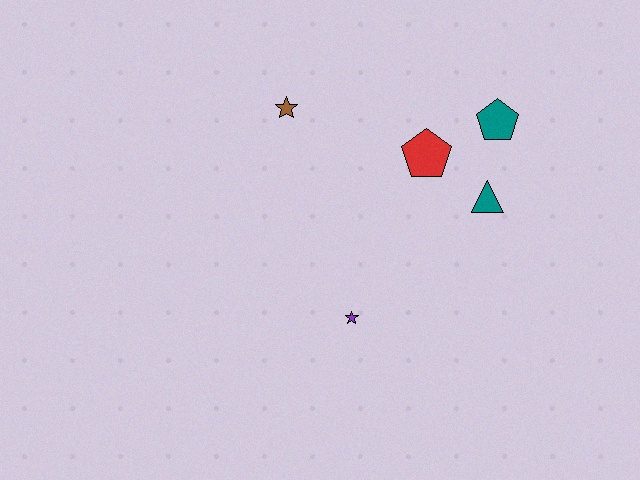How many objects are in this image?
There are 5 objects.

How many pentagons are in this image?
There are 2 pentagons.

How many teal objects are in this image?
There are 2 teal objects.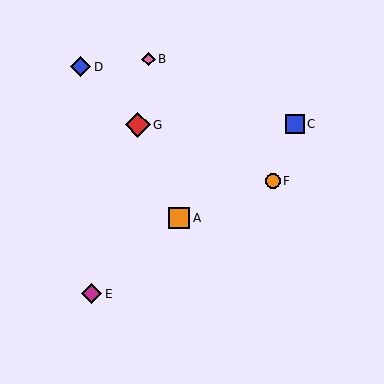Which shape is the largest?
The red diamond (labeled G) is the largest.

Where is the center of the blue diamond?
The center of the blue diamond is at (81, 67).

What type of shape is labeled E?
Shape E is a magenta diamond.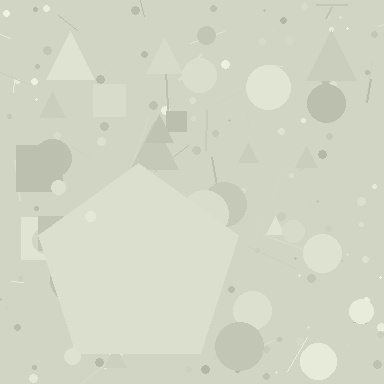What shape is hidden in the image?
A pentagon is hidden in the image.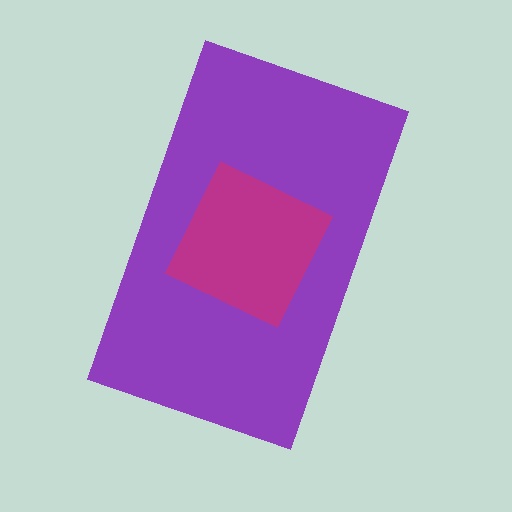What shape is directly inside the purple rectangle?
The magenta square.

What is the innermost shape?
The magenta square.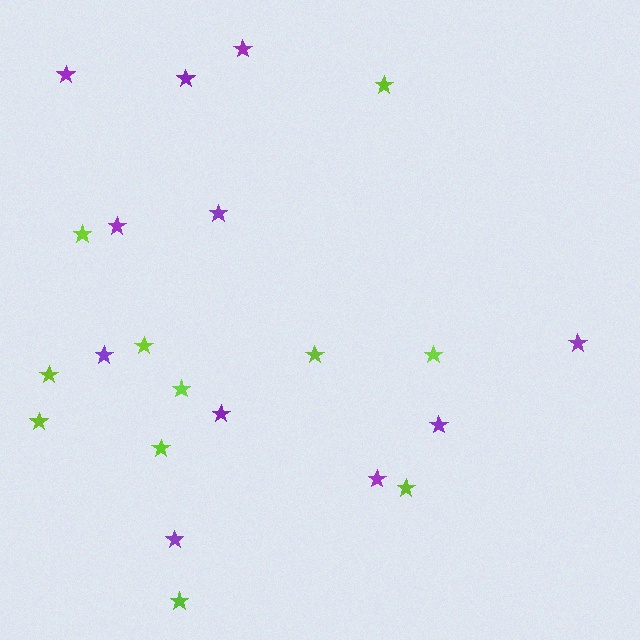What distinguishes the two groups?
There are 2 groups: one group of purple stars (11) and one group of lime stars (11).